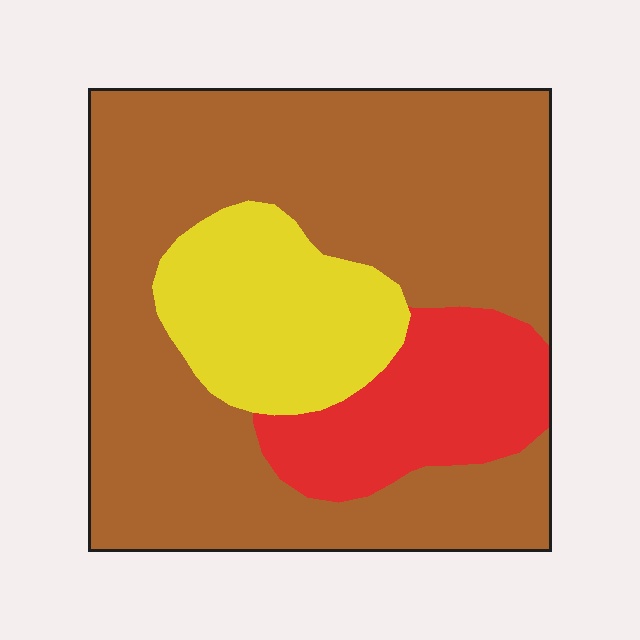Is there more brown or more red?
Brown.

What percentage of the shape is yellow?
Yellow takes up between a sixth and a third of the shape.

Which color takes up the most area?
Brown, at roughly 65%.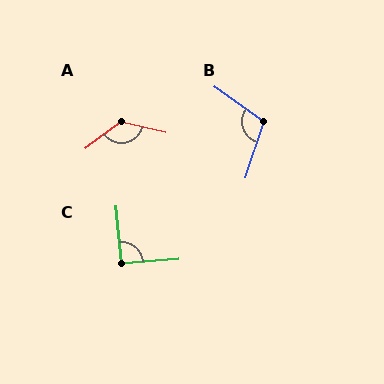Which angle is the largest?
A, at approximately 130 degrees.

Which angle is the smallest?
C, at approximately 91 degrees.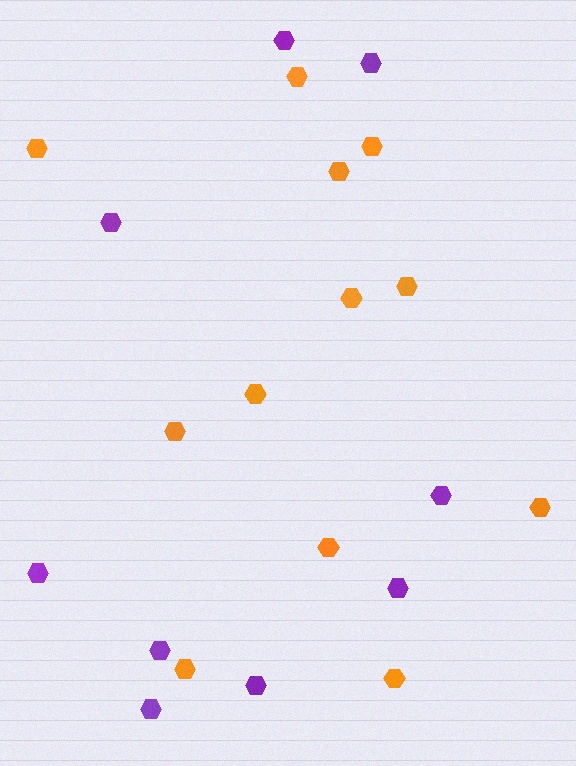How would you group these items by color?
There are 2 groups: one group of orange hexagons (12) and one group of purple hexagons (9).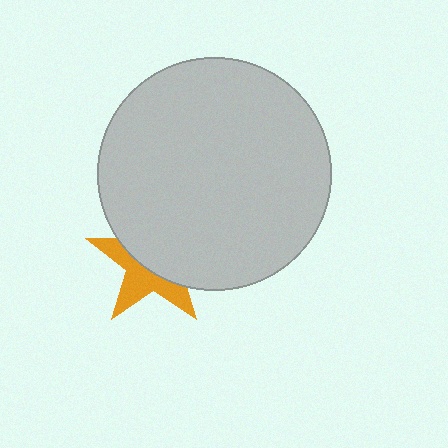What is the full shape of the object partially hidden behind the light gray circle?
The partially hidden object is an orange star.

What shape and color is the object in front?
The object in front is a light gray circle.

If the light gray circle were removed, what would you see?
You would see the complete orange star.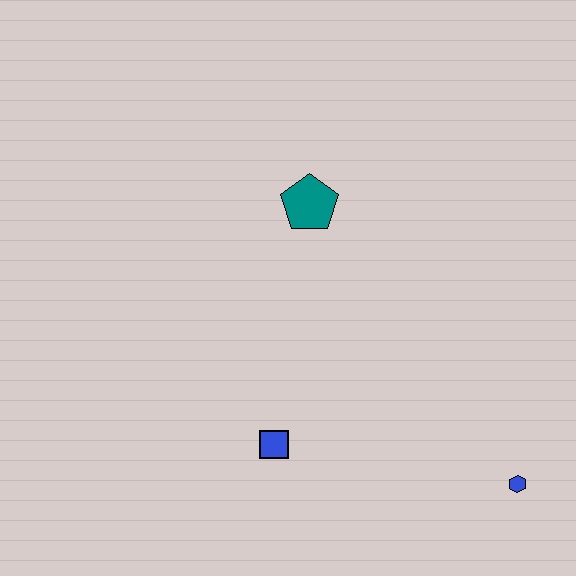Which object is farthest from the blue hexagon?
The teal pentagon is farthest from the blue hexagon.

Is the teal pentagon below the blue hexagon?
No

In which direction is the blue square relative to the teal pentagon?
The blue square is below the teal pentagon.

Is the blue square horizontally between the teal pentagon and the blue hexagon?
No